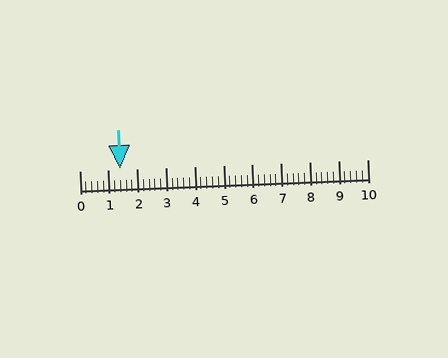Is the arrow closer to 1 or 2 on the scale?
The arrow is closer to 1.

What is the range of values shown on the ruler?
The ruler shows values from 0 to 10.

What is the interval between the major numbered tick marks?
The major tick marks are spaced 1 units apart.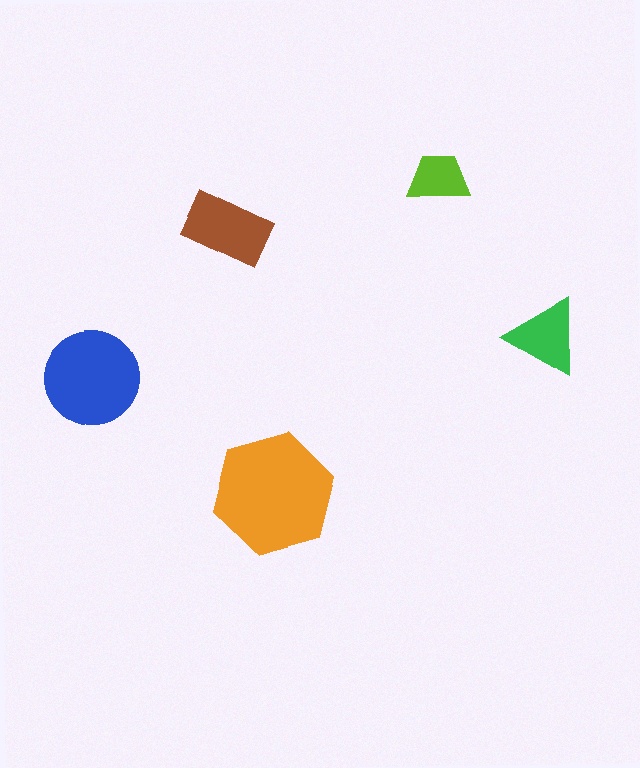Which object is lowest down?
The orange hexagon is bottommost.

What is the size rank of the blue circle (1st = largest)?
2nd.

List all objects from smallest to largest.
The lime trapezoid, the green triangle, the brown rectangle, the blue circle, the orange hexagon.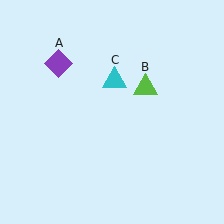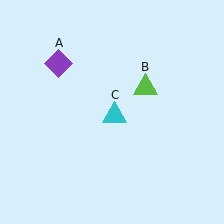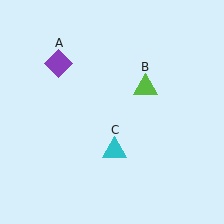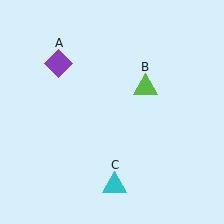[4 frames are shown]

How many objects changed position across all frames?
1 object changed position: cyan triangle (object C).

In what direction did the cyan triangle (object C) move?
The cyan triangle (object C) moved down.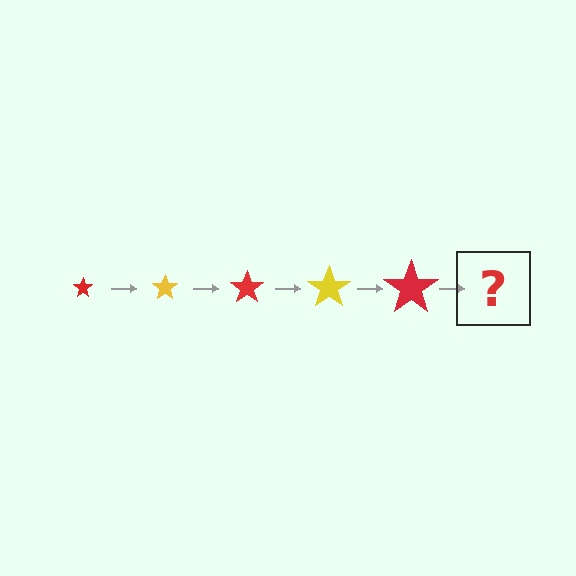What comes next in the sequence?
The next element should be a yellow star, larger than the previous one.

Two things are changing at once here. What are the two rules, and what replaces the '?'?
The two rules are that the star grows larger each step and the color cycles through red and yellow. The '?' should be a yellow star, larger than the previous one.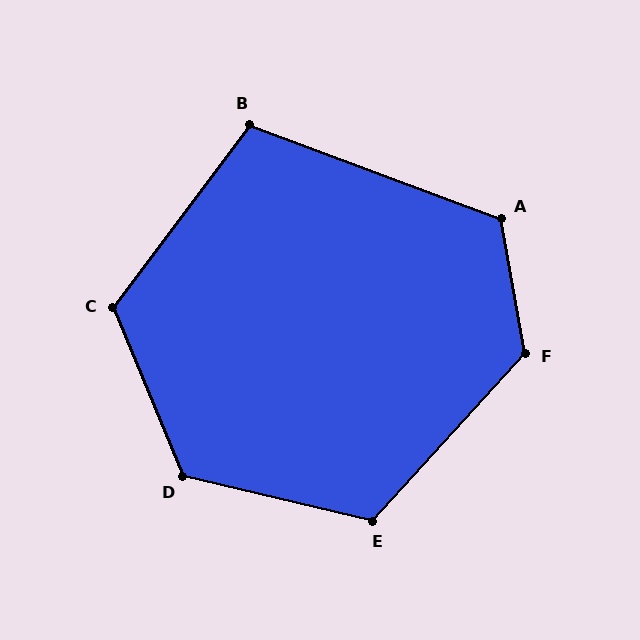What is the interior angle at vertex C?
Approximately 121 degrees (obtuse).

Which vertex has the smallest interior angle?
B, at approximately 106 degrees.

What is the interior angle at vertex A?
Approximately 120 degrees (obtuse).